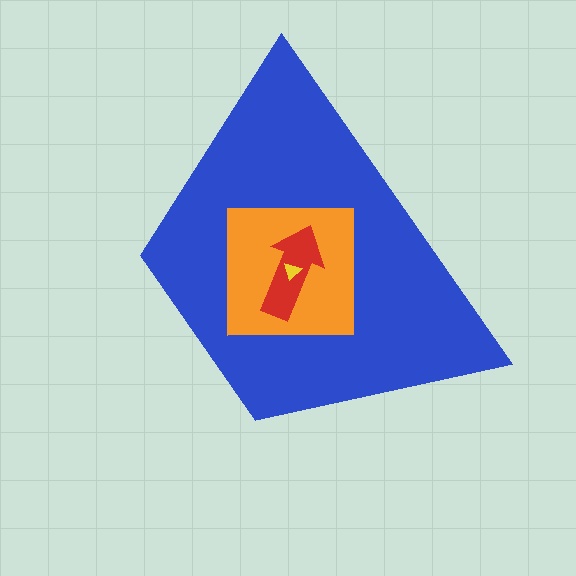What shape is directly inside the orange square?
The red arrow.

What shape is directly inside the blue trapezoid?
The orange square.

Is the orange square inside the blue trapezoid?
Yes.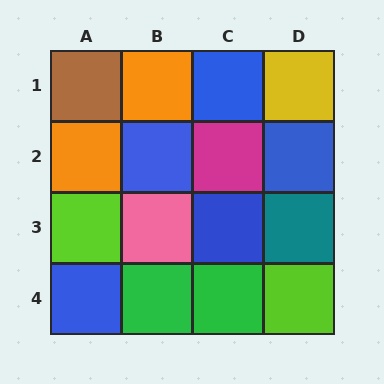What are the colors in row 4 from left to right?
Blue, green, green, lime.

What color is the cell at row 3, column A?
Lime.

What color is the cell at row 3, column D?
Teal.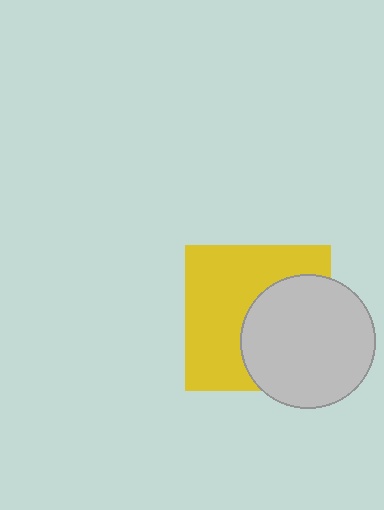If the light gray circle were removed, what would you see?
You would see the complete yellow square.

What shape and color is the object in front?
The object in front is a light gray circle.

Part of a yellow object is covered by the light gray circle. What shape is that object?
It is a square.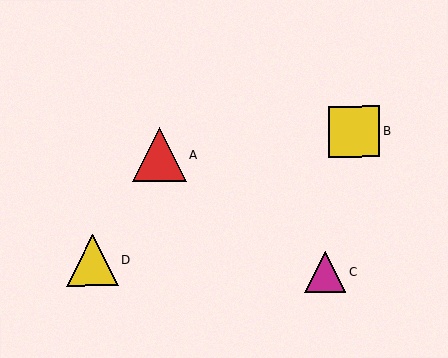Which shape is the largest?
The red triangle (labeled A) is the largest.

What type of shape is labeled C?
Shape C is a magenta triangle.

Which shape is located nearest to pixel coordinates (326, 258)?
The magenta triangle (labeled C) at (326, 272) is nearest to that location.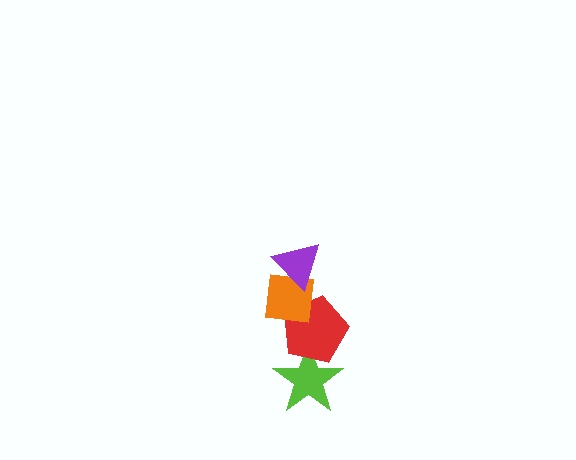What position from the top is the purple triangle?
The purple triangle is 1st from the top.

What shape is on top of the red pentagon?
The orange square is on top of the red pentagon.